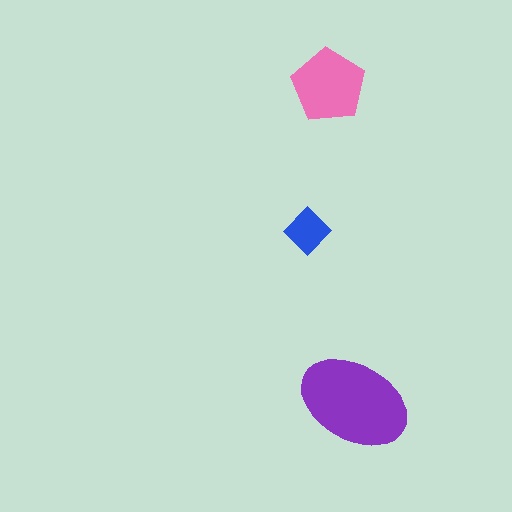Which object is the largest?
The purple ellipse.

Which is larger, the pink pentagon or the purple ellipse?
The purple ellipse.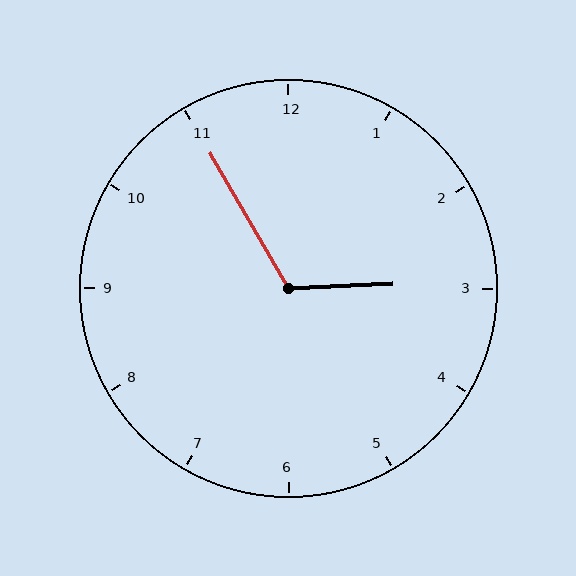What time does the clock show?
2:55.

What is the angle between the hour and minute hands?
Approximately 118 degrees.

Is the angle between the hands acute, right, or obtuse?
It is obtuse.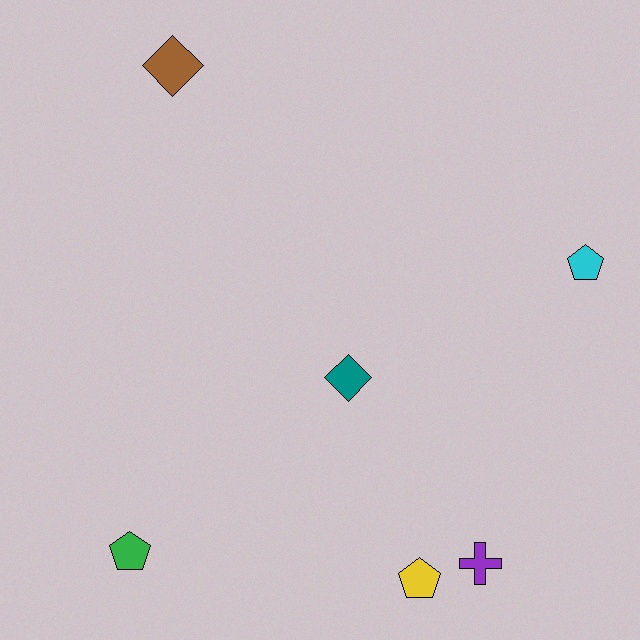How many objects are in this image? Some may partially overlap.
There are 6 objects.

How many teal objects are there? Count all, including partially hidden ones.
There is 1 teal object.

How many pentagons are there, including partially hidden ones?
There are 3 pentagons.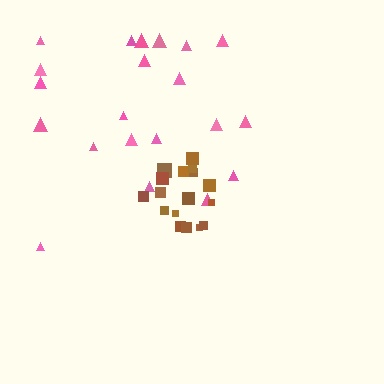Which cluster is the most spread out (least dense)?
Pink.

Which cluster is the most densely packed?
Brown.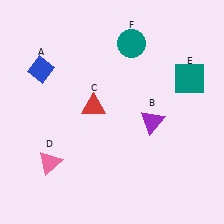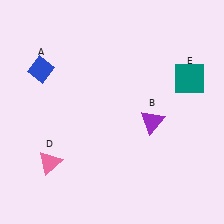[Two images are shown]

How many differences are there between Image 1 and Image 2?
There are 2 differences between the two images.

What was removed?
The teal circle (F), the red triangle (C) were removed in Image 2.